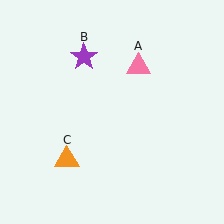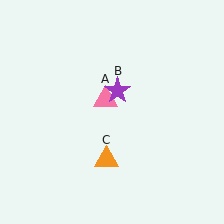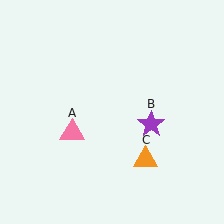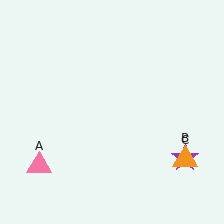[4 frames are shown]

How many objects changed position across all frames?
3 objects changed position: pink triangle (object A), purple star (object B), orange triangle (object C).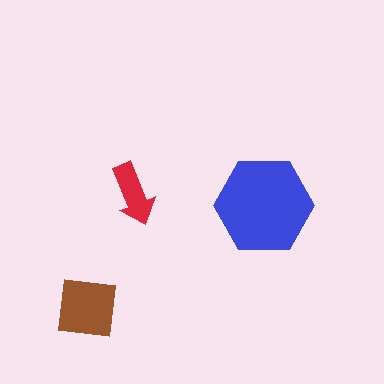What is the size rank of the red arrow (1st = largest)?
3rd.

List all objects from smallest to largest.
The red arrow, the brown square, the blue hexagon.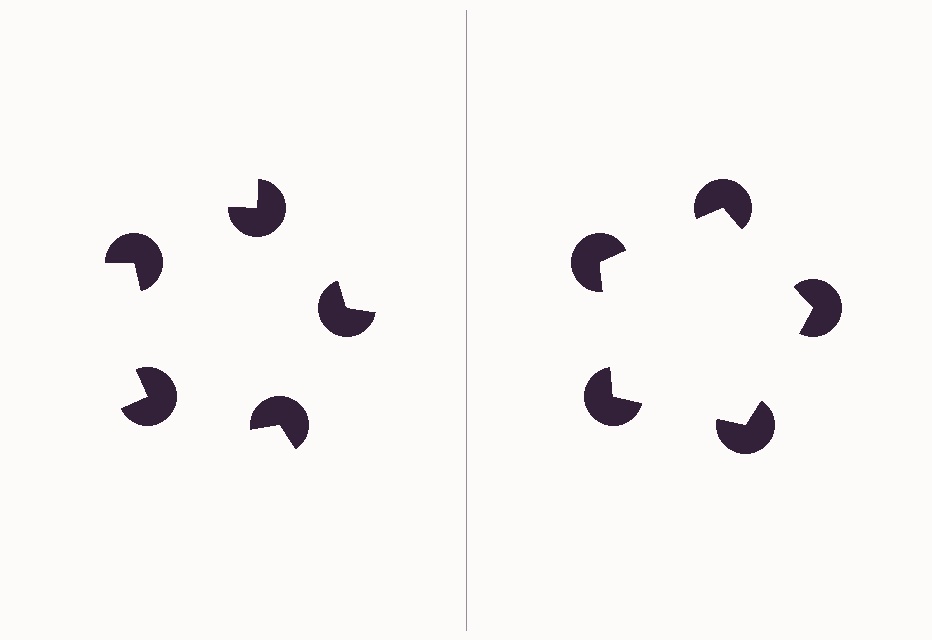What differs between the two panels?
The pac-man discs are positioned identically on both sides; only the wedge orientations differ. On the right they align to a pentagon; on the left they are misaligned.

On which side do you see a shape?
An illusory pentagon appears on the right side. On the left side the wedge cuts are rotated, so no coherent shape forms.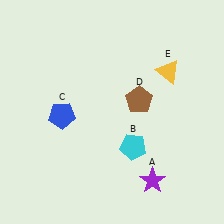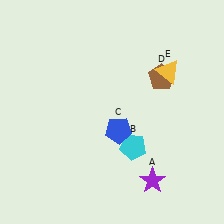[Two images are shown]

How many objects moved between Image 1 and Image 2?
2 objects moved between the two images.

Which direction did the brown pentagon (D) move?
The brown pentagon (D) moved up.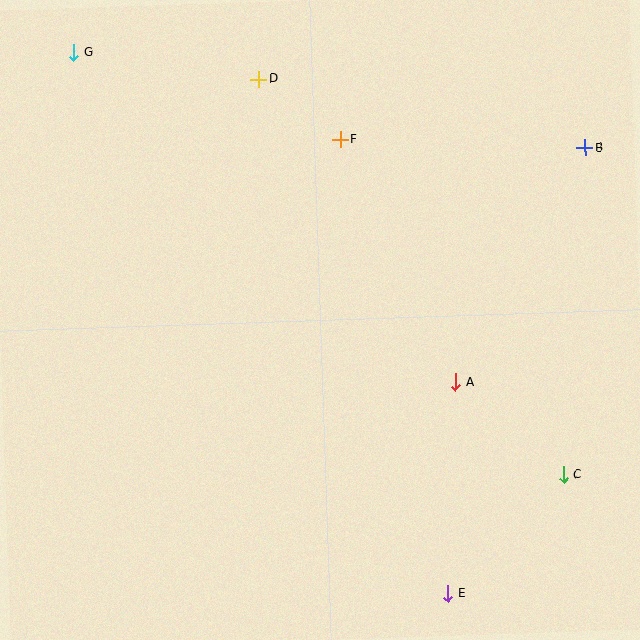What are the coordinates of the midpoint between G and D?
The midpoint between G and D is at (166, 66).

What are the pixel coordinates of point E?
Point E is at (448, 593).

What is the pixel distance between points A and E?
The distance between A and E is 211 pixels.